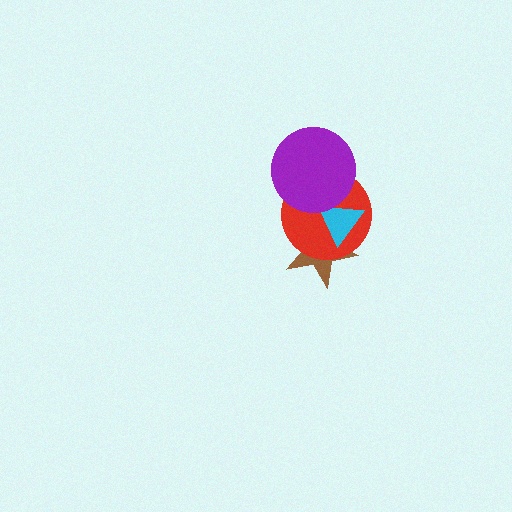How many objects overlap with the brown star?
2 objects overlap with the brown star.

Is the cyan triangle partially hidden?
Yes, it is partially covered by another shape.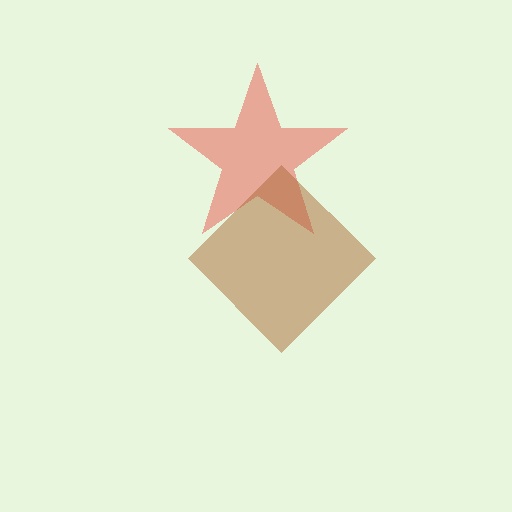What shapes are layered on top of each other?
The layered shapes are: a red star, a brown diamond.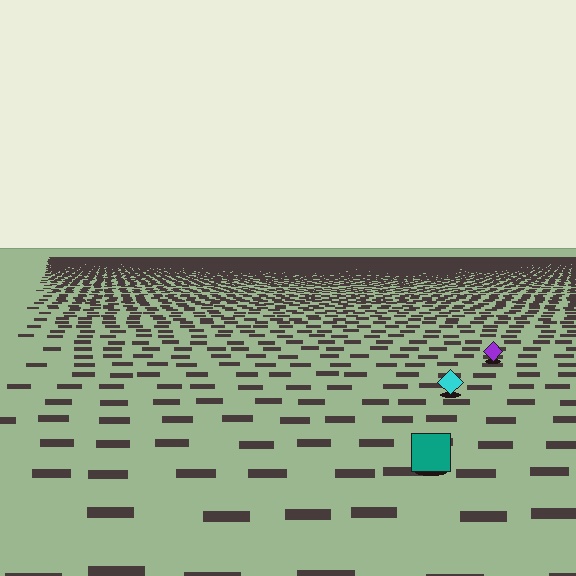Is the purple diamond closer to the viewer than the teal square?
No. The teal square is closer — you can tell from the texture gradient: the ground texture is coarser near it.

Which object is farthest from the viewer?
The purple diamond is farthest from the viewer. It appears smaller and the ground texture around it is denser.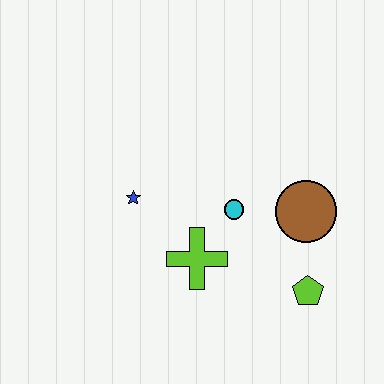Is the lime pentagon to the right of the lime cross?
Yes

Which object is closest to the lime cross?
The cyan circle is closest to the lime cross.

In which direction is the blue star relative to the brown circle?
The blue star is to the left of the brown circle.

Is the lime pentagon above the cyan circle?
No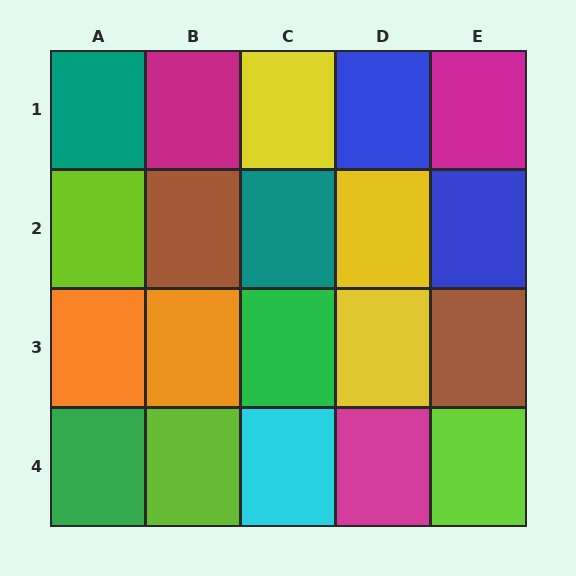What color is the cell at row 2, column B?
Brown.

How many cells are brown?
2 cells are brown.